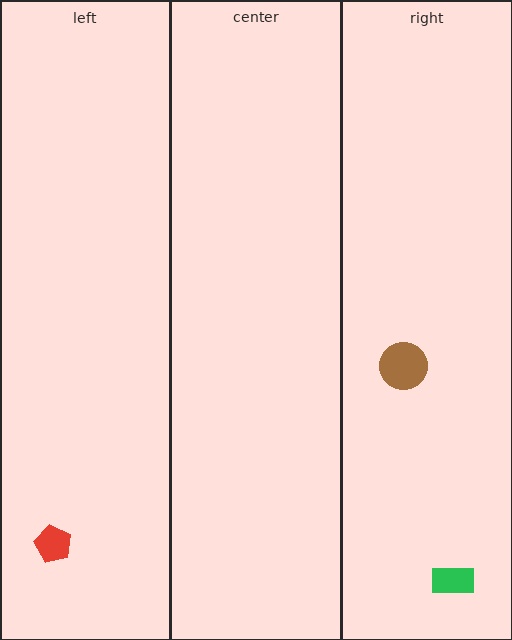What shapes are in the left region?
The red pentagon.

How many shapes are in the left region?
1.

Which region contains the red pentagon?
The left region.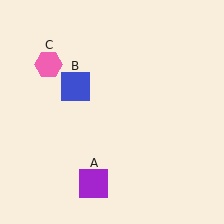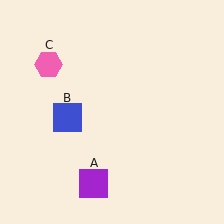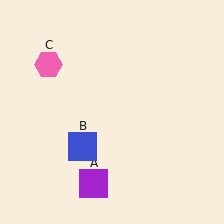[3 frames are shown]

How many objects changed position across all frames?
1 object changed position: blue square (object B).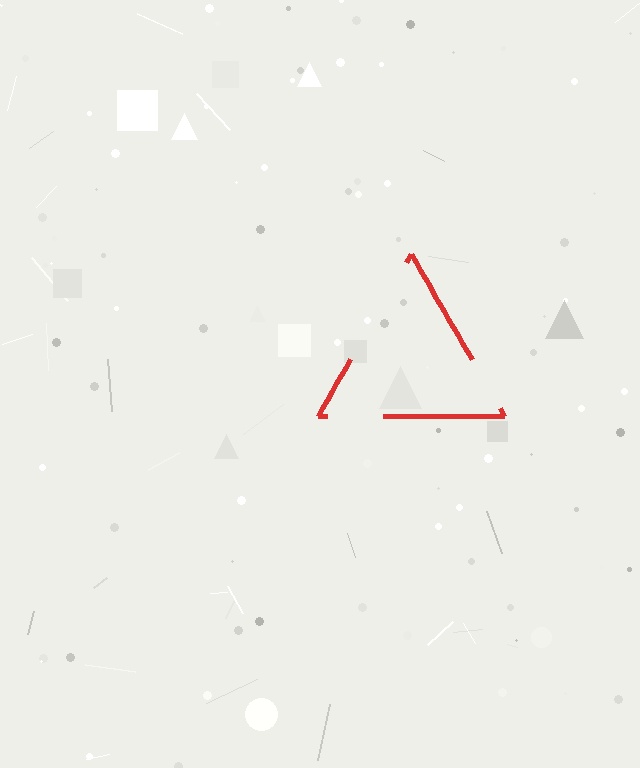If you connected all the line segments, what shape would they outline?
They would outline a triangle.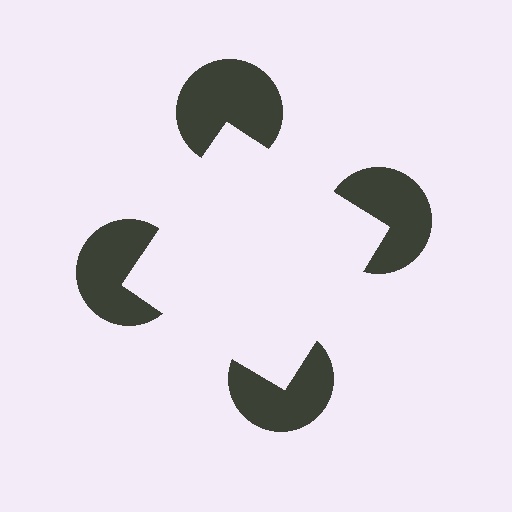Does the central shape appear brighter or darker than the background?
It typically appears slightly brighter than the background, even though no actual brightness change is drawn.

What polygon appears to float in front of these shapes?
An illusory square — its edges are inferred from the aligned wedge cuts in the pac-man discs, not physically drawn.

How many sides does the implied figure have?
4 sides.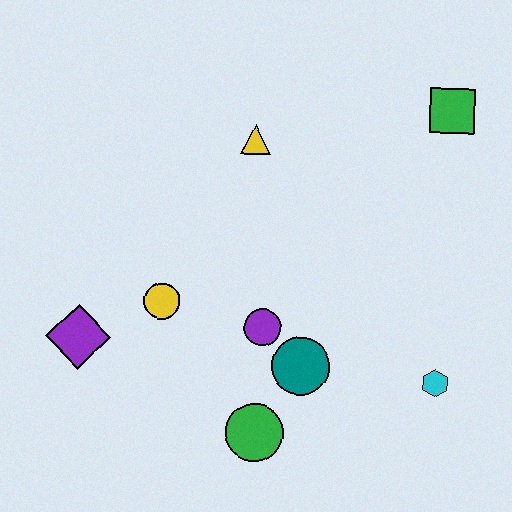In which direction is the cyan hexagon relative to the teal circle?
The cyan hexagon is to the right of the teal circle.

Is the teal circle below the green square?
Yes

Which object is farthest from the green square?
The purple diamond is farthest from the green square.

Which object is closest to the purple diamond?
The yellow circle is closest to the purple diamond.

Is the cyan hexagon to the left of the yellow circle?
No